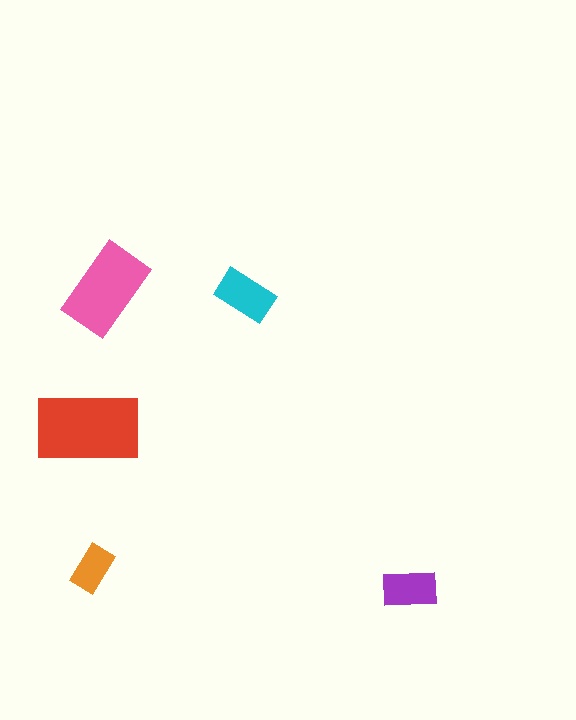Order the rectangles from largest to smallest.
the red one, the pink one, the cyan one, the purple one, the orange one.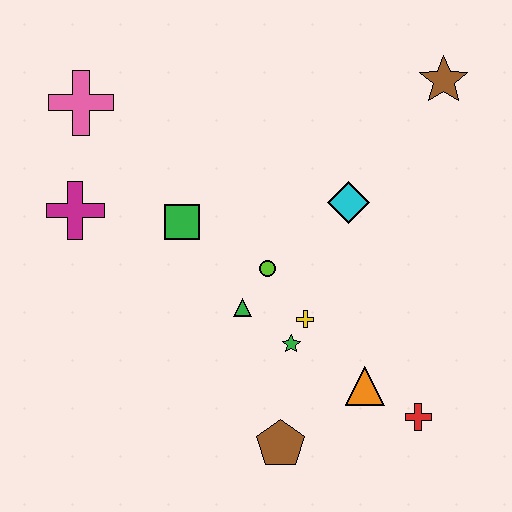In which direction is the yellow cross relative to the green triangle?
The yellow cross is to the right of the green triangle.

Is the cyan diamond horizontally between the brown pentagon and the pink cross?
No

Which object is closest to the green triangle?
The lime circle is closest to the green triangle.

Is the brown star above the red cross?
Yes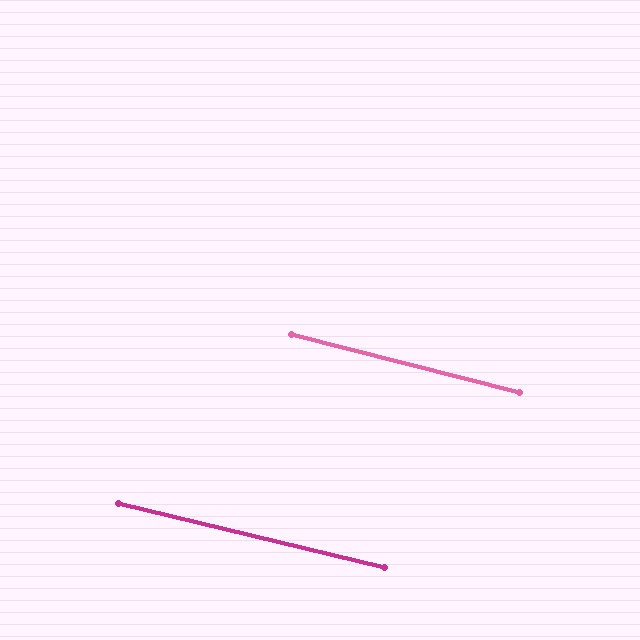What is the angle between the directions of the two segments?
Approximately 1 degree.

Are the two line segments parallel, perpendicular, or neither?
Parallel — their directions differ by only 0.7°.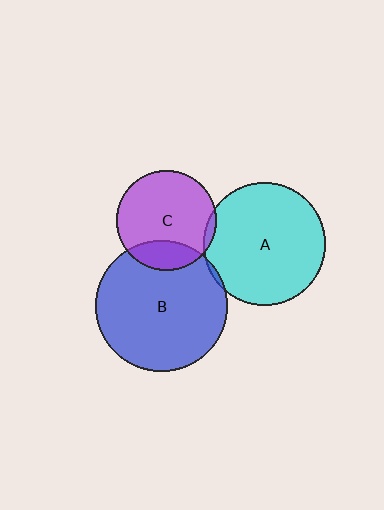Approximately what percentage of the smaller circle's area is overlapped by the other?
Approximately 5%.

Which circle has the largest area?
Circle B (blue).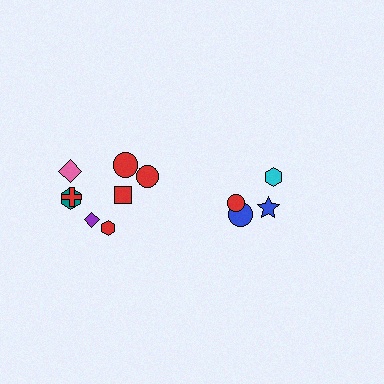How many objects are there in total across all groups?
There are 12 objects.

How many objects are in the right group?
There are 4 objects.